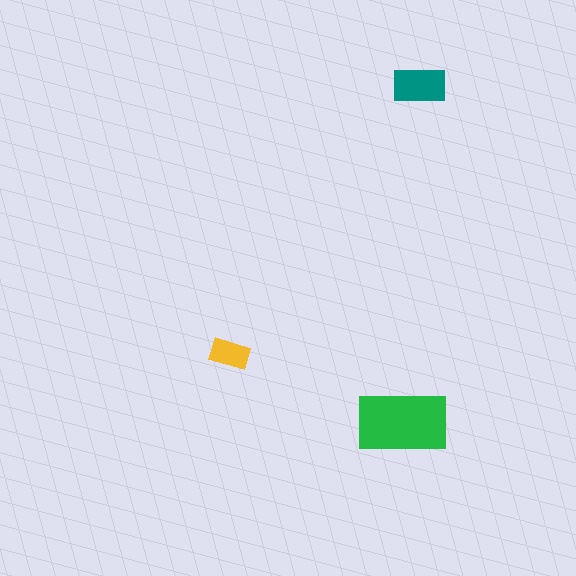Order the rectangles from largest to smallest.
the green one, the teal one, the yellow one.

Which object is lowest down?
The green rectangle is bottommost.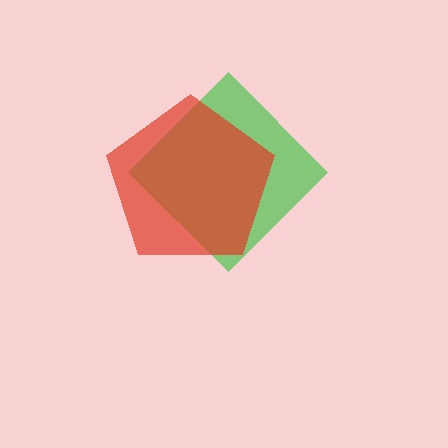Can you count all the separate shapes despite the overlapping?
Yes, there are 2 separate shapes.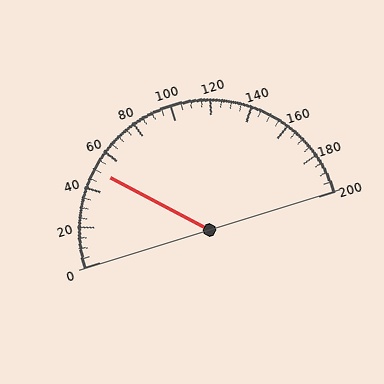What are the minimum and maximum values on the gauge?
The gauge ranges from 0 to 200.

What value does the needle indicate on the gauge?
The needle indicates approximately 50.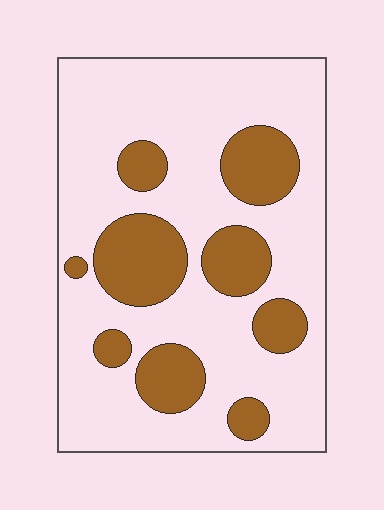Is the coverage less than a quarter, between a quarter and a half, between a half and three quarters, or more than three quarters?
Between a quarter and a half.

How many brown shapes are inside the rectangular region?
9.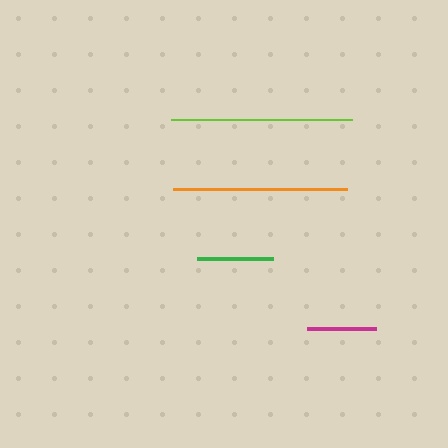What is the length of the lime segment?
The lime segment is approximately 181 pixels long.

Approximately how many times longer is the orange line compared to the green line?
The orange line is approximately 2.3 times the length of the green line.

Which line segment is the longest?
The lime line is the longest at approximately 181 pixels.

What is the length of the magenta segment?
The magenta segment is approximately 69 pixels long.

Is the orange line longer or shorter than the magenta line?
The orange line is longer than the magenta line.